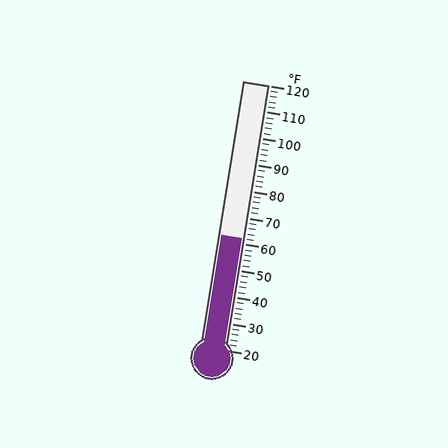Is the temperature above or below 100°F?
The temperature is below 100°F.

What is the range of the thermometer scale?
The thermometer scale ranges from 20°F to 120°F.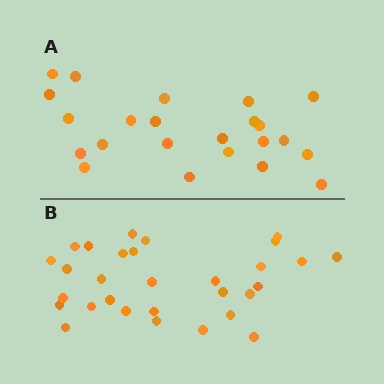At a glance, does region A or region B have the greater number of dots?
Region B (the bottom region) has more dots.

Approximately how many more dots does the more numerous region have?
Region B has roughly 8 or so more dots than region A.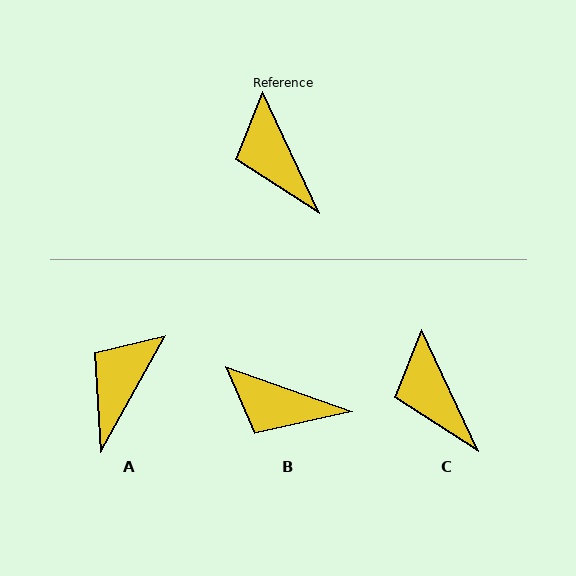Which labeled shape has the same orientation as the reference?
C.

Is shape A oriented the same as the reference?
No, it is off by about 54 degrees.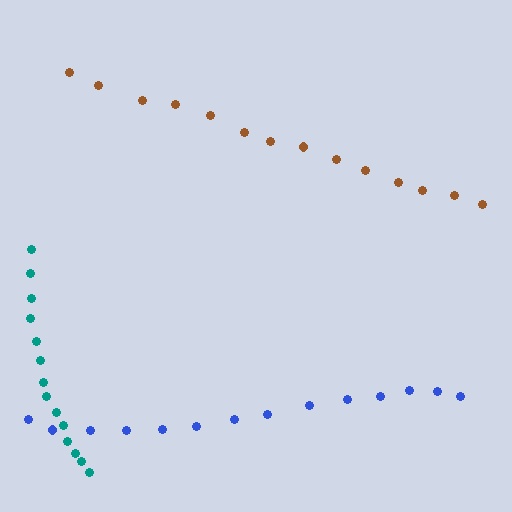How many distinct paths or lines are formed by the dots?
There are 3 distinct paths.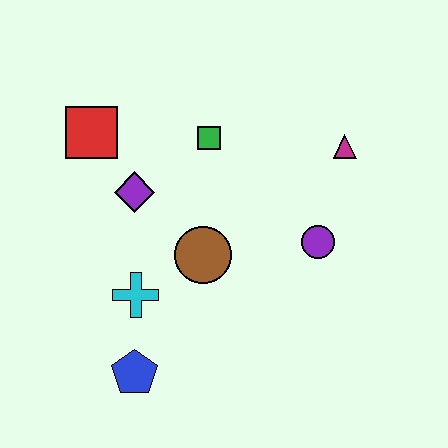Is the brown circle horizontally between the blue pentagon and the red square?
No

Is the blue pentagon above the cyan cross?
No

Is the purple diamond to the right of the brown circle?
No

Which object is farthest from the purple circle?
The red square is farthest from the purple circle.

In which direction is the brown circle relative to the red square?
The brown circle is below the red square.